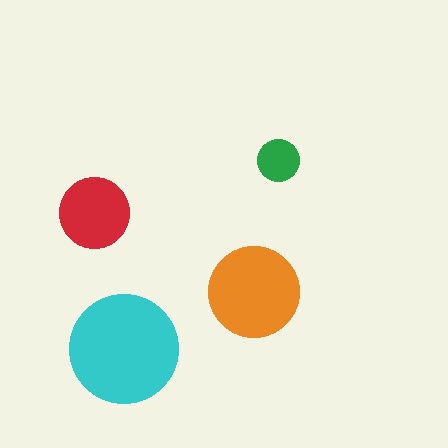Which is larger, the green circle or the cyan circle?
The cyan one.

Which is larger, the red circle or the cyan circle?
The cyan one.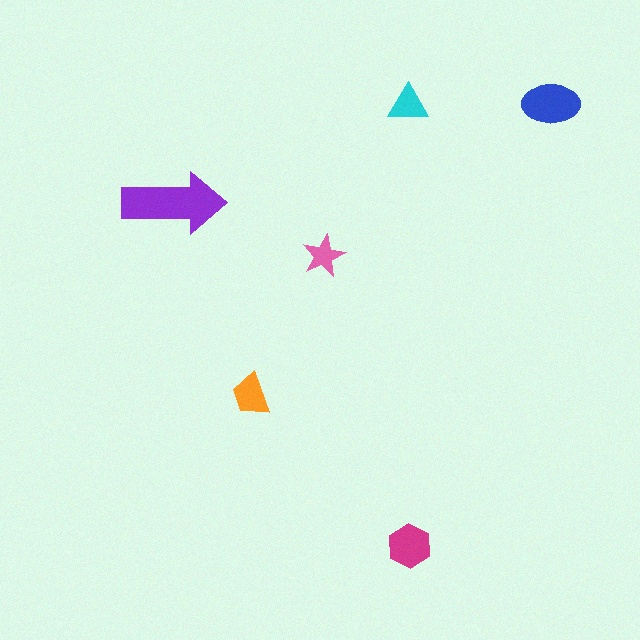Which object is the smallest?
The pink star.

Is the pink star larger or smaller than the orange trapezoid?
Smaller.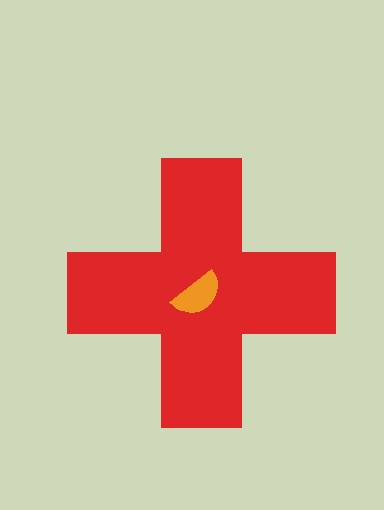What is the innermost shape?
The orange semicircle.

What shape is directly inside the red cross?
The orange semicircle.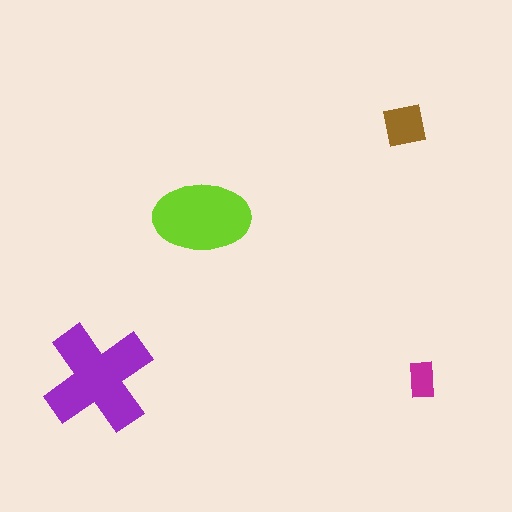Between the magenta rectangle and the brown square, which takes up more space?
The brown square.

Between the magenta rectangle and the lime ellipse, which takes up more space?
The lime ellipse.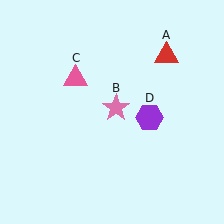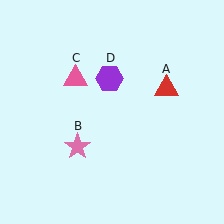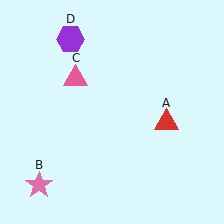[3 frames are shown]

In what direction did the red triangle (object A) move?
The red triangle (object A) moved down.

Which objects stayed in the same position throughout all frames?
Pink triangle (object C) remained stationary.